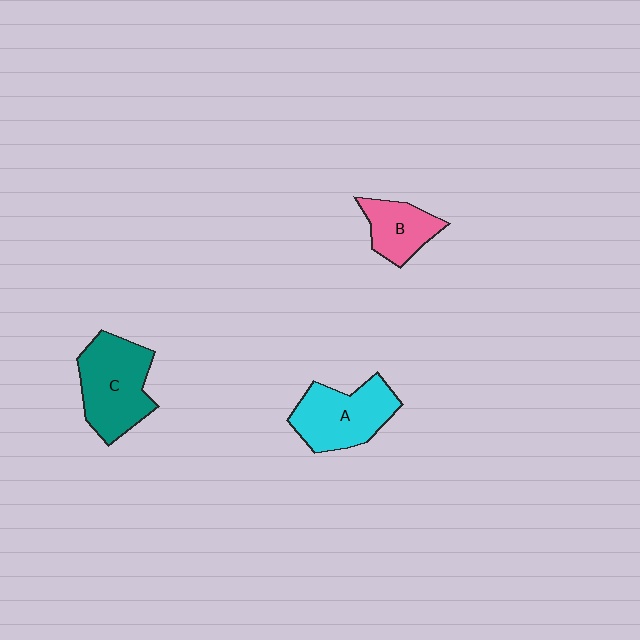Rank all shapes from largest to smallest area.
From largest to smallest: C (teal), A (cyan), B (pink).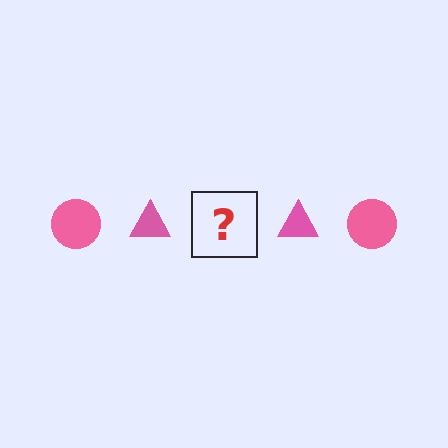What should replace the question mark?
The question mark should be replaced with a pink circle.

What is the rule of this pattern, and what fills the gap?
The rule is that the pattern cycles through circle, triangle shapes in pink. The gap should be filled with a pink circle.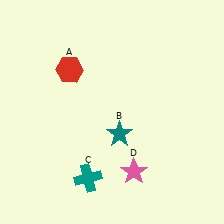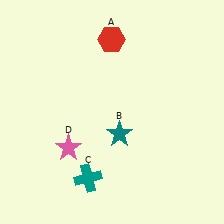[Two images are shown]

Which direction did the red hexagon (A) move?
The red hexagon (A) moved right.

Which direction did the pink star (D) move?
The pink star (D) moved left.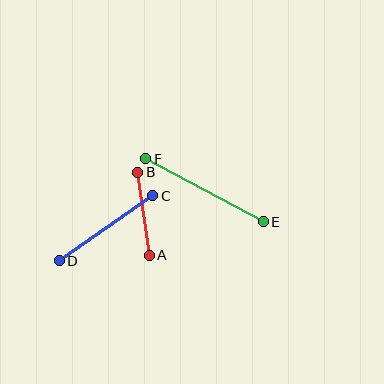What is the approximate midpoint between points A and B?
The midpoint is at approximately (143, 214) pixels.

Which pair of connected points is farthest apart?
Points E and F are farthest apart.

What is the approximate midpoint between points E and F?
The midpoint is at approximately (205, 190) pixels.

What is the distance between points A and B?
The distance is approximately 84 pixels.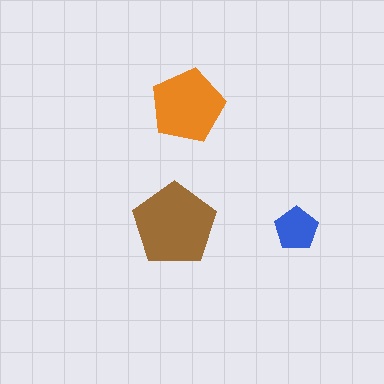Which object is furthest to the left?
The brown pentagon is leftmost.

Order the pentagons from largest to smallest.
the brown one, the orange one, the blue one.